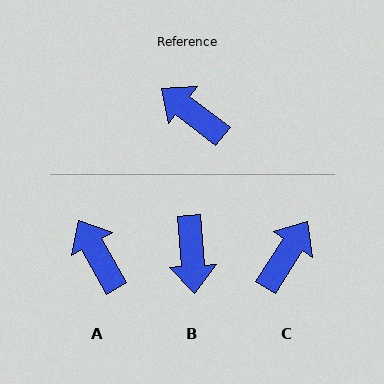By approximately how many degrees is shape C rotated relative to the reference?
Approximately 85 degrees clockwise.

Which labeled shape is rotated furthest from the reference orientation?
B, about 132 degrees away.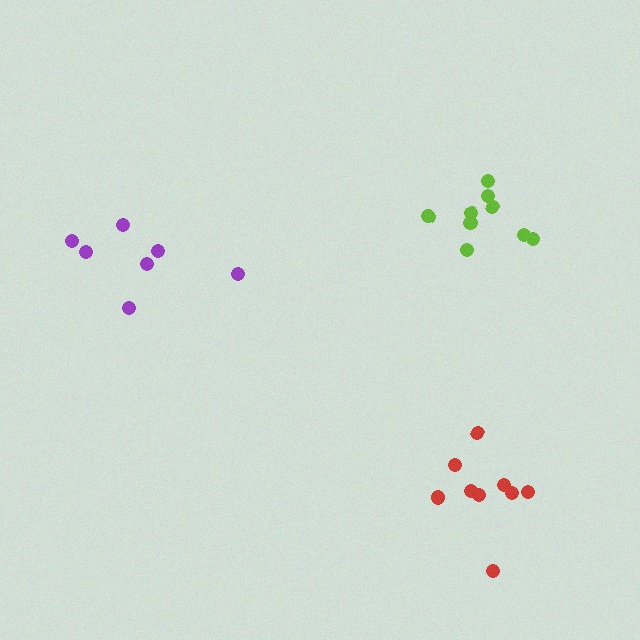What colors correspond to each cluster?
The clusters are colored: purple, lime, red.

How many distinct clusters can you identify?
There are 3 distinct clusters.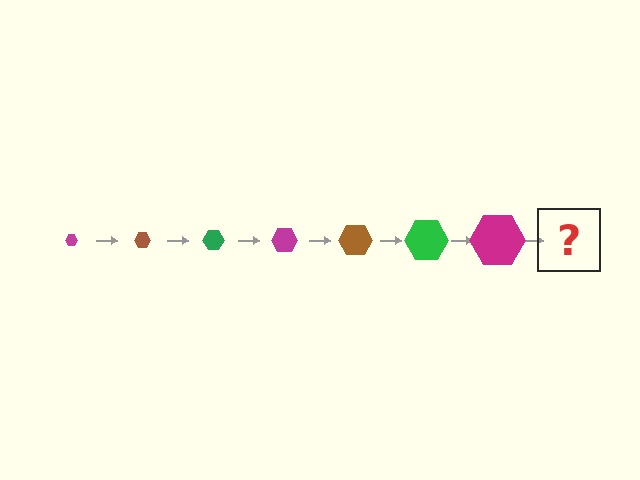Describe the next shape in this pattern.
It should be a brown hexagon, larger than the previous one.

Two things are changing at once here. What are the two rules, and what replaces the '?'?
The two rules are that the hexagon grows larger each step and the color cycles through magenta, brown, and green. The '?' should be a brown hexagon, larger than the previous one.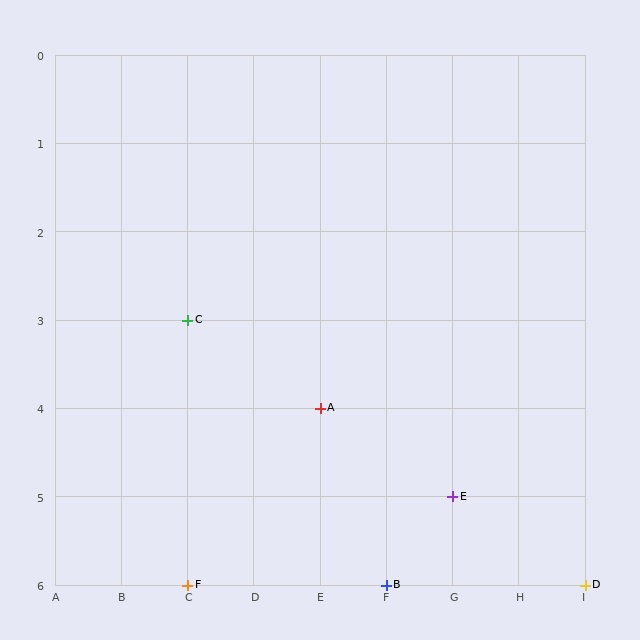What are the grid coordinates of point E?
Point E is at grid coordinates (G, 5).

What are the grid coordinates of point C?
Point C is at grid coordinates (C, 3).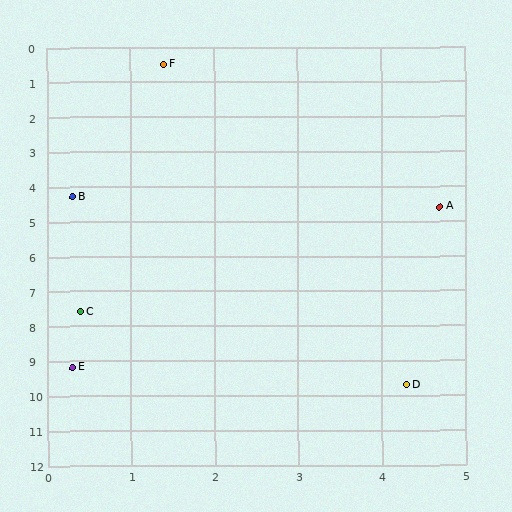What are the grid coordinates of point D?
Point D is at approximately (4.3, 9.7).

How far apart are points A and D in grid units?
Points A and D are about 5.1 grid units apart.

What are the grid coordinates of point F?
Point F is at approximately (1.4, 0.5).